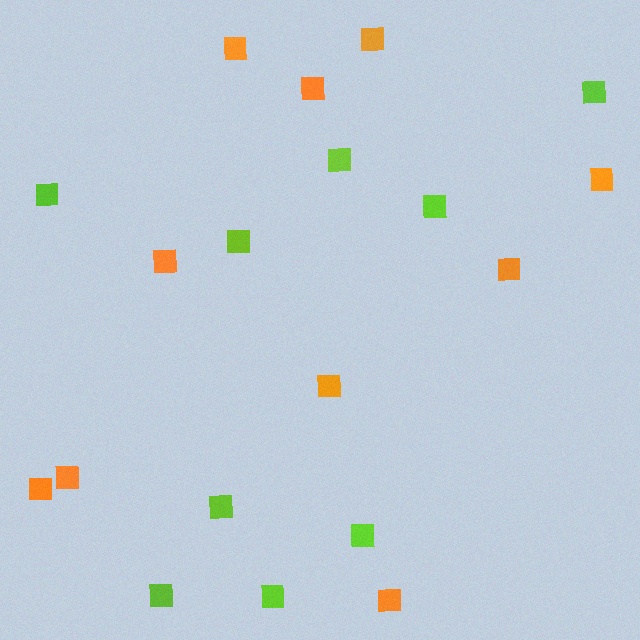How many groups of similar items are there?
There are 2 groups: one group of orange squares (10) and one group of lime squares (9).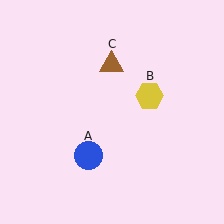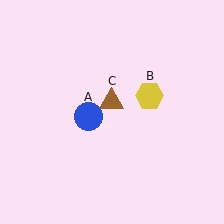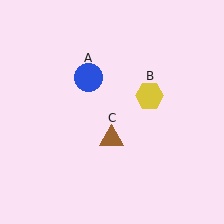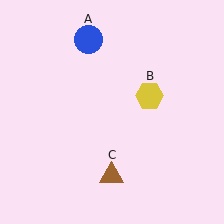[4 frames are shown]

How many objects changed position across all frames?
2 objects changed position: blue circle (object A), brown triangle (object C).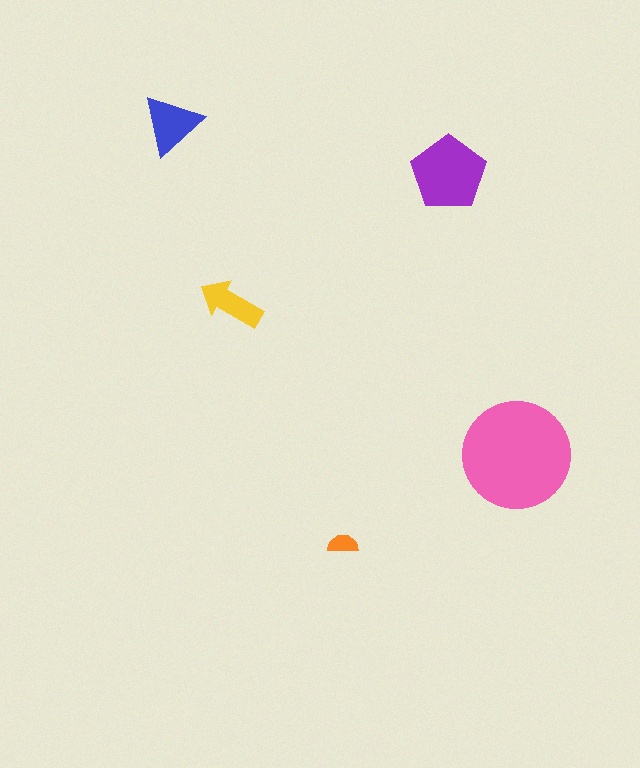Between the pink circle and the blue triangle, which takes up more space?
The pink circle.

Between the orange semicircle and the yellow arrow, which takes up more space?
The yellow arrow.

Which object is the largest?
The pink circle.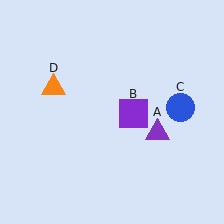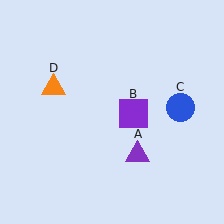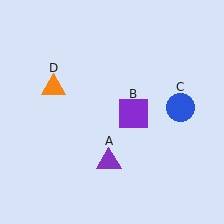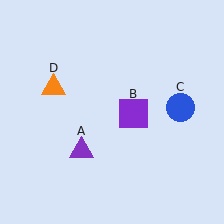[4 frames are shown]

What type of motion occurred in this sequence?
The purple triangle (object A) rotated clockwise around the center of the scene.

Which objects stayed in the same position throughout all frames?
Purple square (object B) and blue circle (object C) and orange triangle (object D) remained stationary.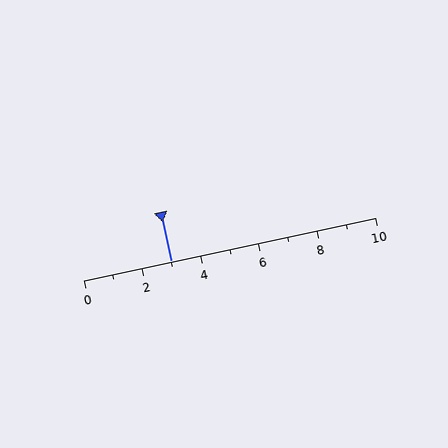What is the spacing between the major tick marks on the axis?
The major ticks are spaced 2 apart.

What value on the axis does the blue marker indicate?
The marker indicates approximately 3.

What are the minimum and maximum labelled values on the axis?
The axis runs from 0 to 10.